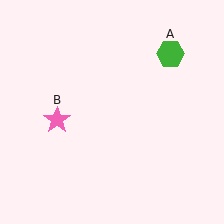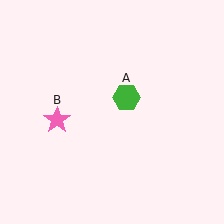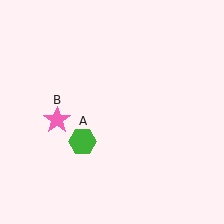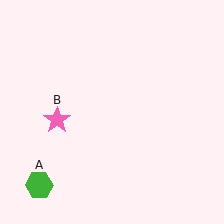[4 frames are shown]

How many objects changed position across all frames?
1 object changed position: green hexagon (object A).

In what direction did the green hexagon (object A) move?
The green hexagon (object A) moved down and to the left.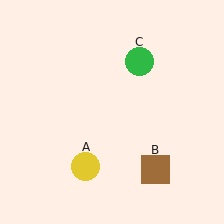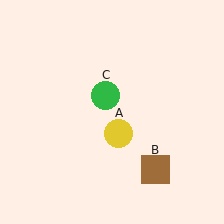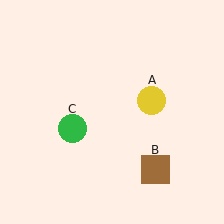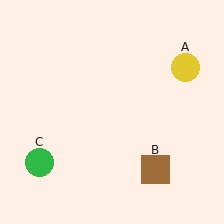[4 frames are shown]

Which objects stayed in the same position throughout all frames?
Brown square (object B) remained stationary.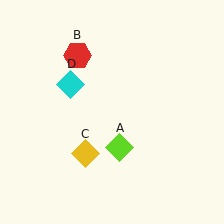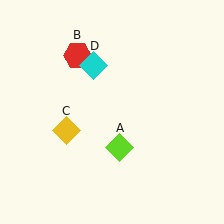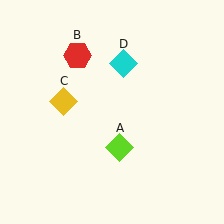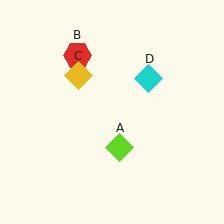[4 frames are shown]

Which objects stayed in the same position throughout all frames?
Lime diamond (object A) and red hexagon (object B) remained stationary.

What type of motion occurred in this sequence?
The yellow diamond (object C), cyan diamond (object D) rotated clockwise around the center of the scene.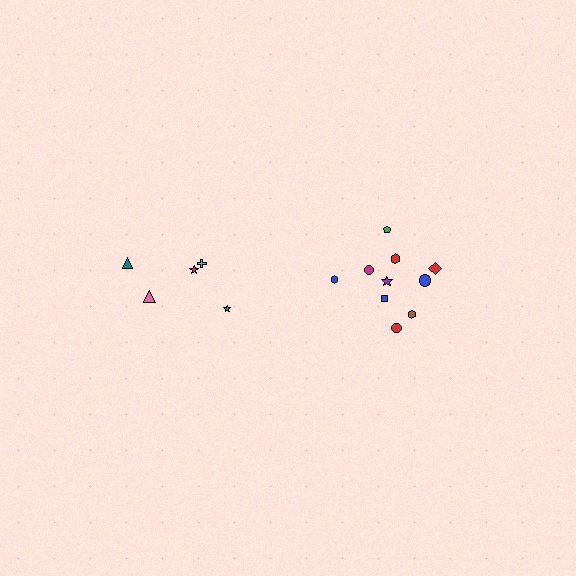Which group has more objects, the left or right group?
The right group.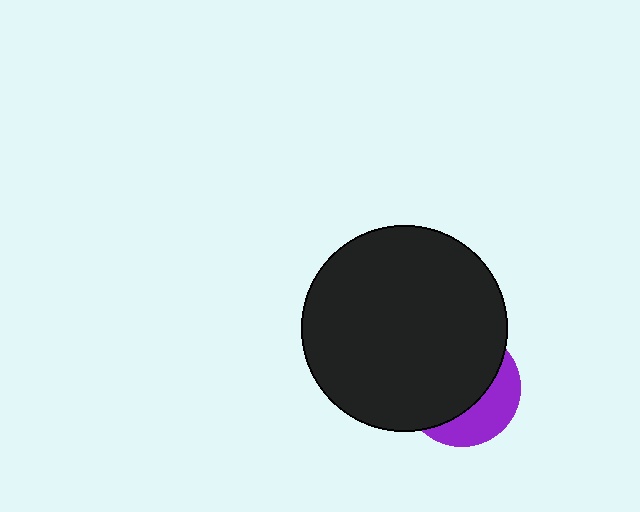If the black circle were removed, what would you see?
You would see the complete purple circle.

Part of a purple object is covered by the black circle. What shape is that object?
It is a circle.